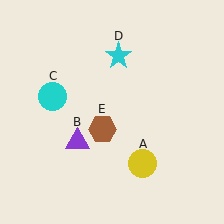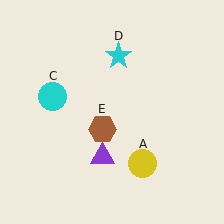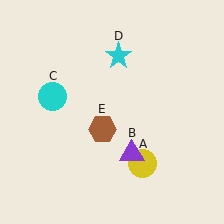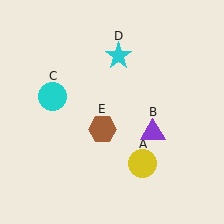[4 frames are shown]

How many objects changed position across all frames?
1 object changed position: purple triangle (object B).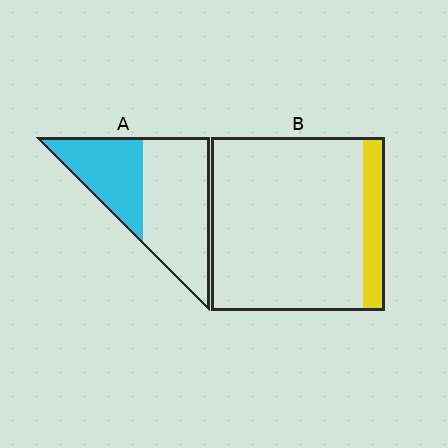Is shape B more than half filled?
No.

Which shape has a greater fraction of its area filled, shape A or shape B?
Shape A.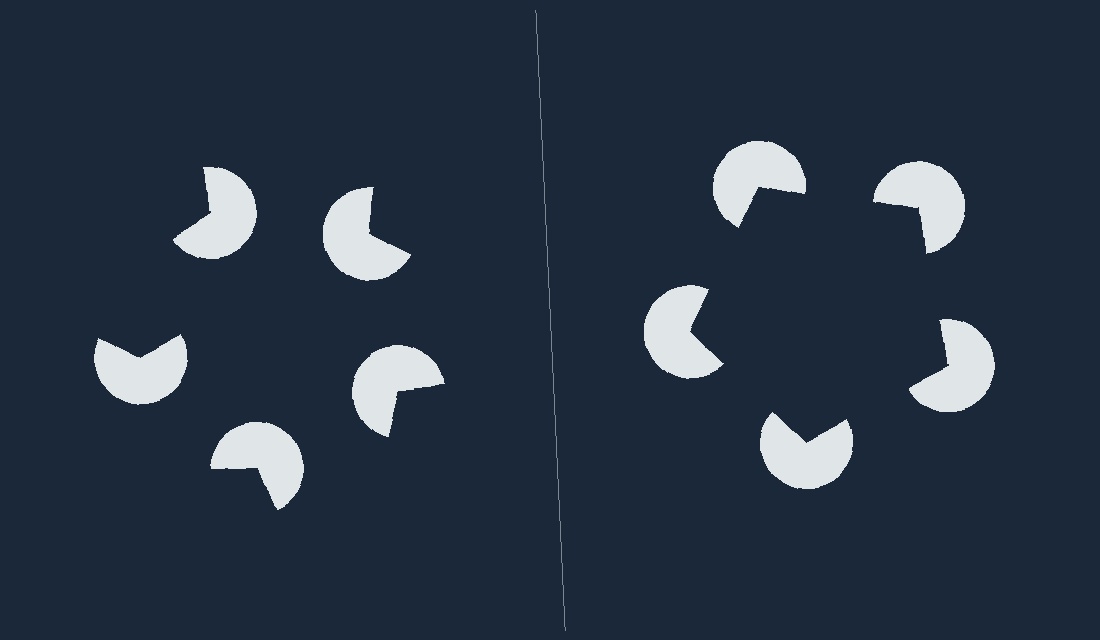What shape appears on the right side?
An illusory pentagon.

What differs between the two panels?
The pac-man discs are positioned identically on both sides; only the wedge orientations differ. On the right they align to a pentagon; on the left they are misaligned.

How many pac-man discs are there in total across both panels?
10 — 5 on each side.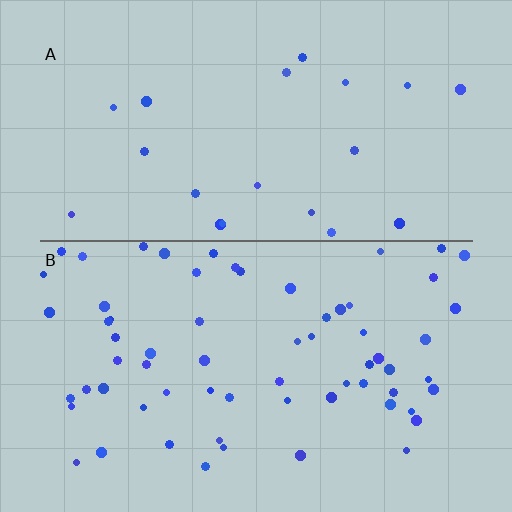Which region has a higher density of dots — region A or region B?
B (the bottom).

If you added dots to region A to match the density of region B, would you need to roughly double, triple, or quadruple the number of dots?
Approximately triple.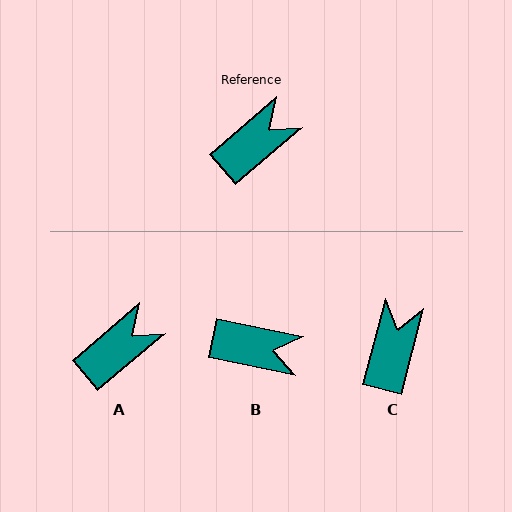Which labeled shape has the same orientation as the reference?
A.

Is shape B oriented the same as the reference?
No, it is off by about 52 degrees.